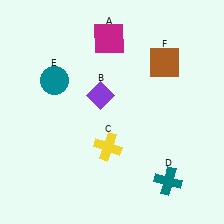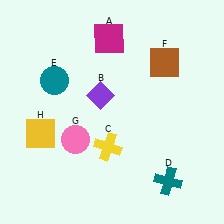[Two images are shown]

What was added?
A pink circle (G), a yellow square (H) were added in Image 2.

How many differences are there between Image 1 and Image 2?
There are 2 differences between the two images.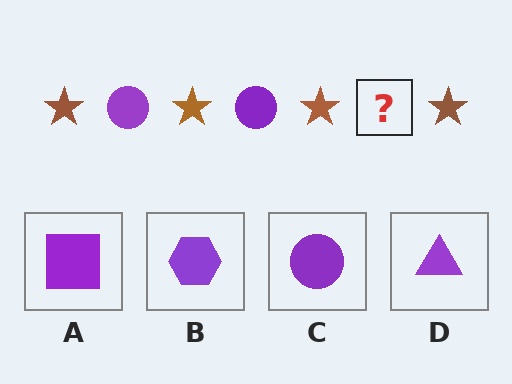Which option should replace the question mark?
Option C.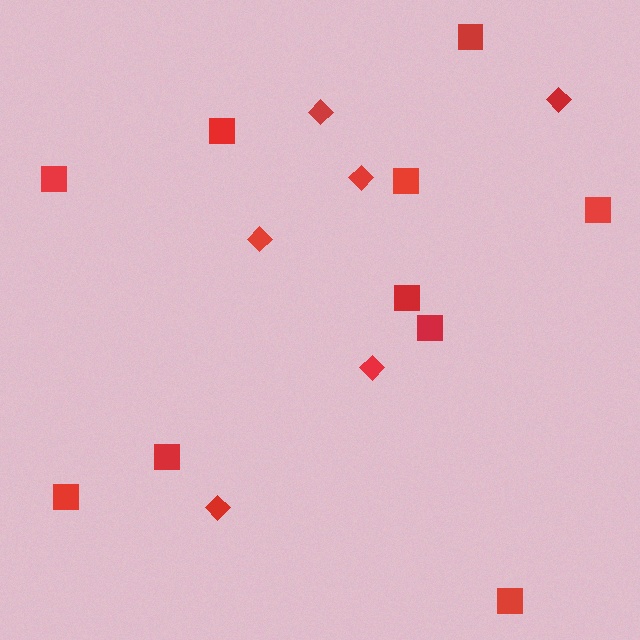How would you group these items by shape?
There are 2 groups: one group of diamonds (6) and one group of squares (10).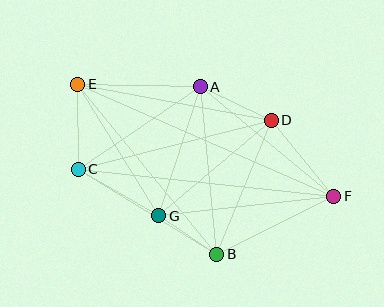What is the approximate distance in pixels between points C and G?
The distance between C and G is approximately 93 pixels.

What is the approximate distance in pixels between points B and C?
The distance between B and C is approximately 163 pixels.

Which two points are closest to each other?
Points B and G are closest to each other.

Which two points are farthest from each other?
Points E and F are farthest from each other.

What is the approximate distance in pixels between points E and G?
The distance between E and G is approximately 154 pixels.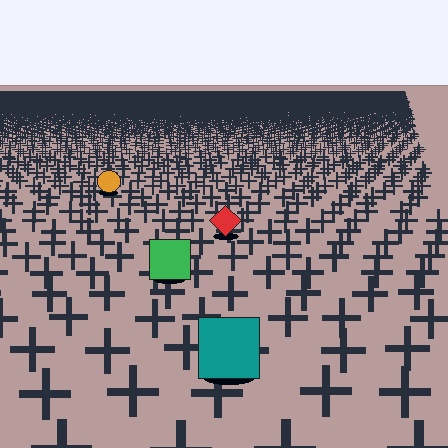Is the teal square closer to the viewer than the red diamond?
Yes. The teal square is closer — you can tell from the texture gradient: the ground texture is coarser near it.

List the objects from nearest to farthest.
From nearest to farthest: the teal square, the green square, the red diamond, the orange circle.